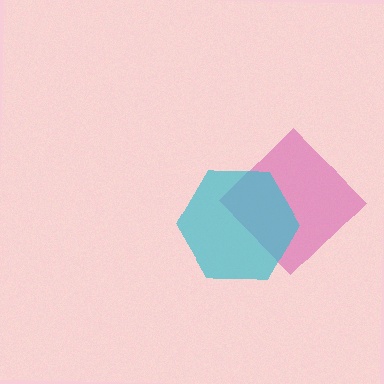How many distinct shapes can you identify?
There are 2 distinct shapes: a magenta diamond, a cyan hexagon.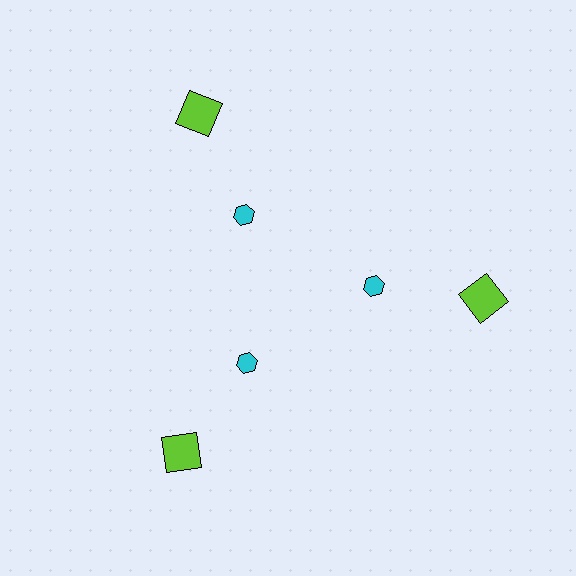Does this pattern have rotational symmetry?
Yes, this pattern has 3-fold rotational symmetry. It looks the same after rotating 120 degrees around the center.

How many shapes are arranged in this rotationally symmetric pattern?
There are 6 shapes, arranged in 3 groups of 2.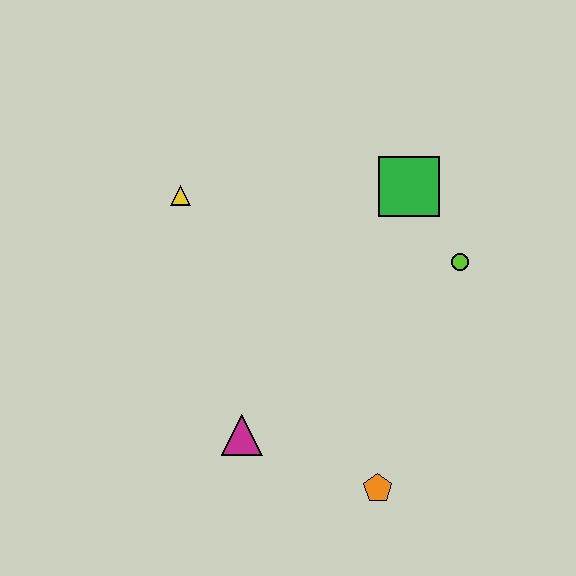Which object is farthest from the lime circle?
The yellow triangle is farthest from the lime circle.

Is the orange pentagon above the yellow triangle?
No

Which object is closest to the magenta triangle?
The orange pentagon is closest to the magenta triangle.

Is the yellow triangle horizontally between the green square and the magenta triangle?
No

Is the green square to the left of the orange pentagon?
No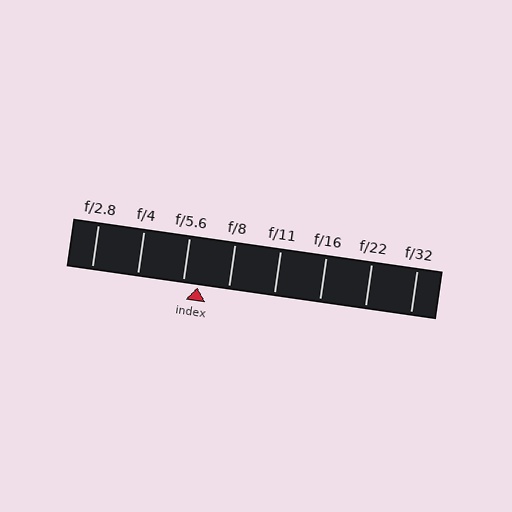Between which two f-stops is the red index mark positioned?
The index mark is between f/5.6 and f/8.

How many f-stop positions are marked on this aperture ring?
There are 8 f-stop positions marked.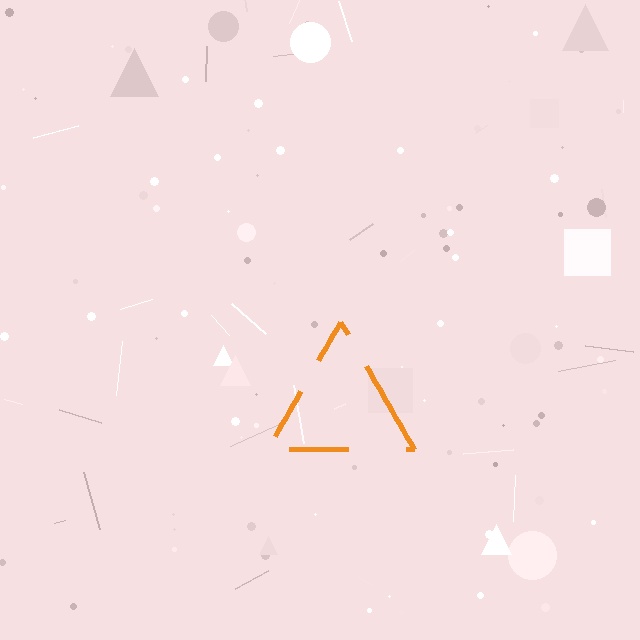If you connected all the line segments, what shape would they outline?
They would outline a triangle.